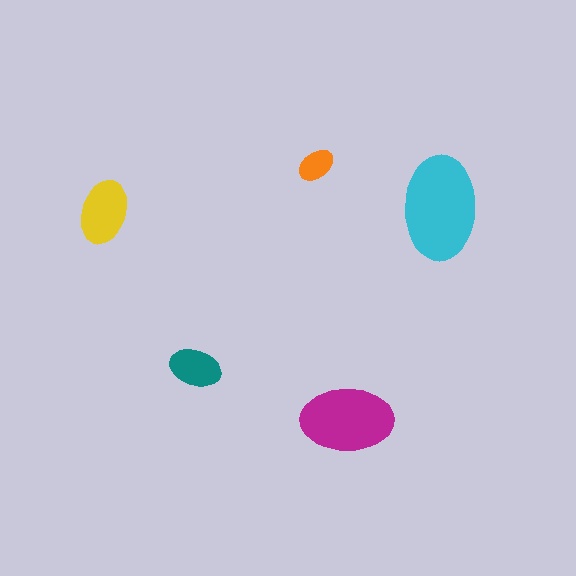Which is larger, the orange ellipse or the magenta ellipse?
The magenta one.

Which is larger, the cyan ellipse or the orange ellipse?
The cyan one.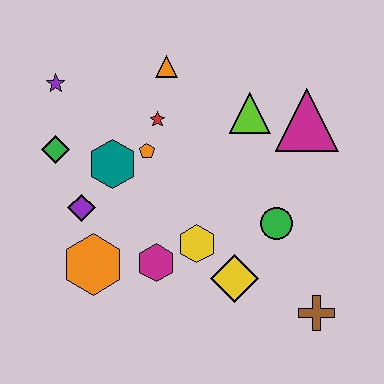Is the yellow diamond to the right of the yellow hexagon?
Yes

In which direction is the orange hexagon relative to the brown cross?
The orange hexagon is to the left of the brown cross.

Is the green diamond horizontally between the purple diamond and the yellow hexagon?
No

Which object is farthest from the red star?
The brown cross is farthest from the red star.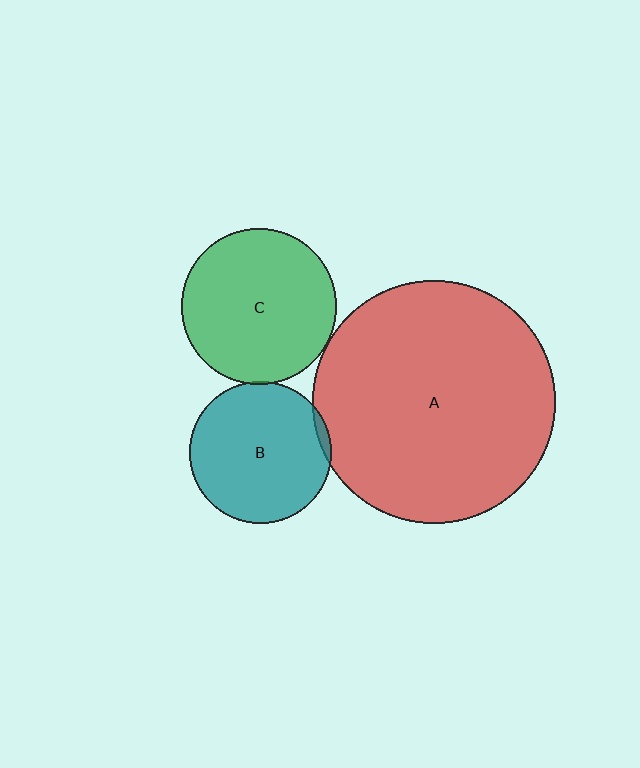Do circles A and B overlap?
Yes.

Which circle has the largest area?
Circle A (red).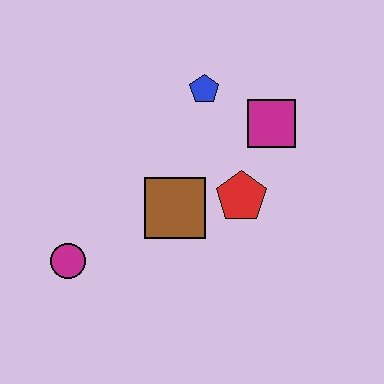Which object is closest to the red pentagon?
The brown square is closest to the red pentagon.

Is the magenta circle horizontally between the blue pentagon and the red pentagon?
No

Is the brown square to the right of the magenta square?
No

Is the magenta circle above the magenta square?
No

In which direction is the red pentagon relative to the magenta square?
The red pentagon is below the magenta square.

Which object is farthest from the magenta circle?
The magenta square is farthest from the magenta circle.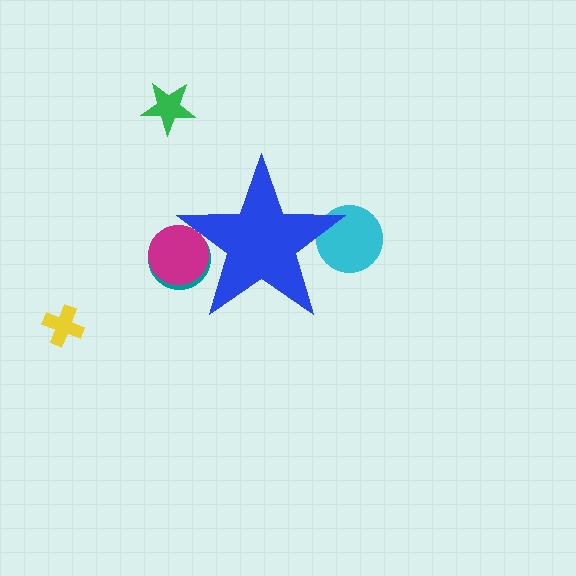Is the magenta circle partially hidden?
Yes, the magenta circle is partially hidden behind the blue star.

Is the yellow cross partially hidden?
No, the yellow cross is fully visible.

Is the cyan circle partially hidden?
Yes, the cyan circle is partially hidden behind the blue star.